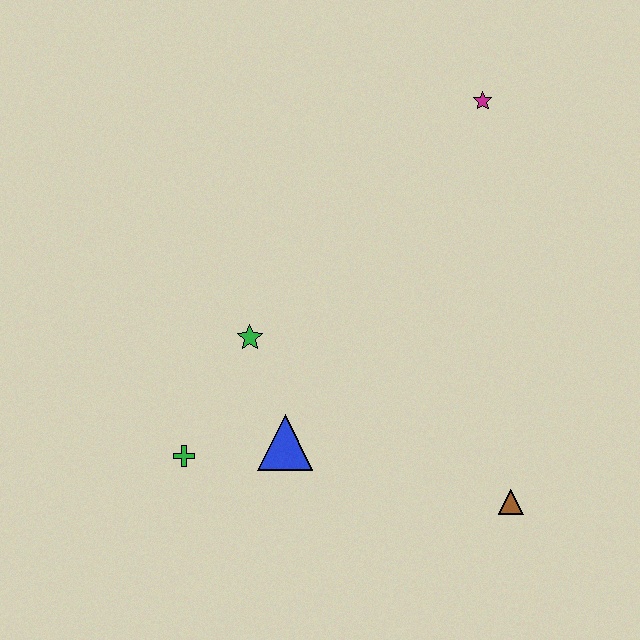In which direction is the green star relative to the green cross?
The green star is above the green cross.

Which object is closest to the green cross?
The blue triangle is closest to the green cross.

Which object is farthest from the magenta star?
The green cross is farthest from the magenta star.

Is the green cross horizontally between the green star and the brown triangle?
No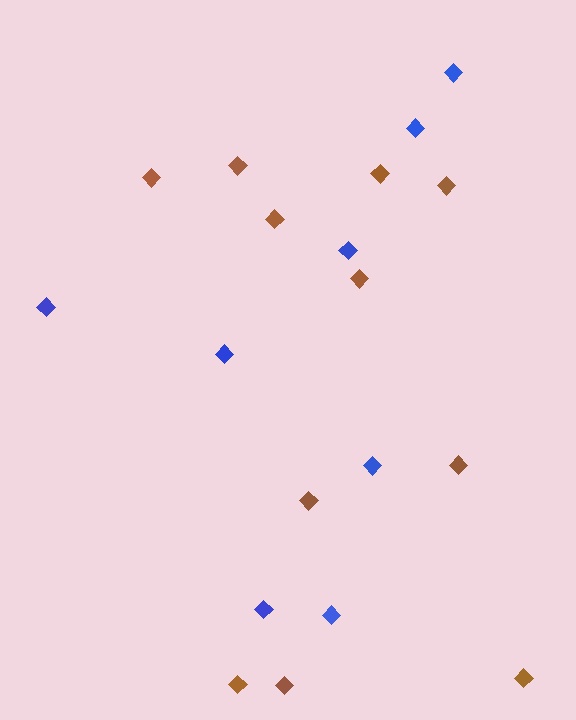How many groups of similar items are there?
There are 2 groups: one group of blue diamonds (8) and one group of brown diamonds (11).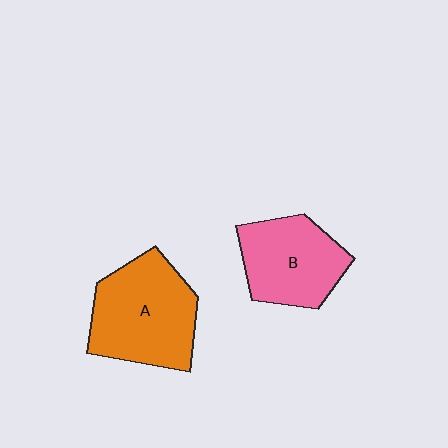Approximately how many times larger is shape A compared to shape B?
Approximately 1.3 times.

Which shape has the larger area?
Shape A (orange).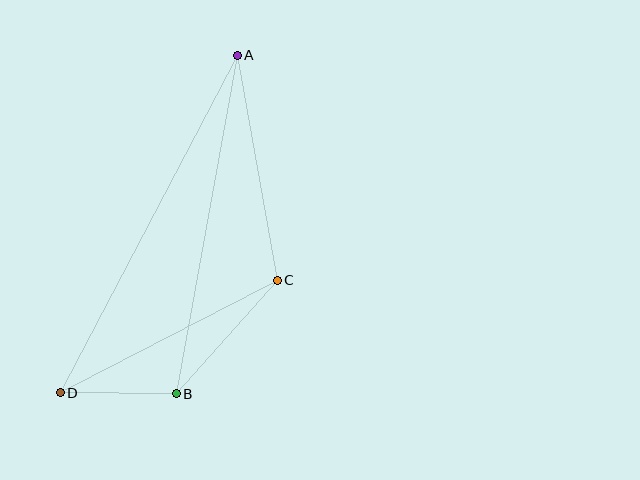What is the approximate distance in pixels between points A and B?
The distance between A and B is approximately 344 pixels.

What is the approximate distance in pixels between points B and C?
The distance between B and C is approximately 152 pixels.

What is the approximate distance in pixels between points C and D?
The distance between C and D is approximately 244 pixels.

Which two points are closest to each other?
Points B and D are closest to each other.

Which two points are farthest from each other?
Points A and D are farthest from each other.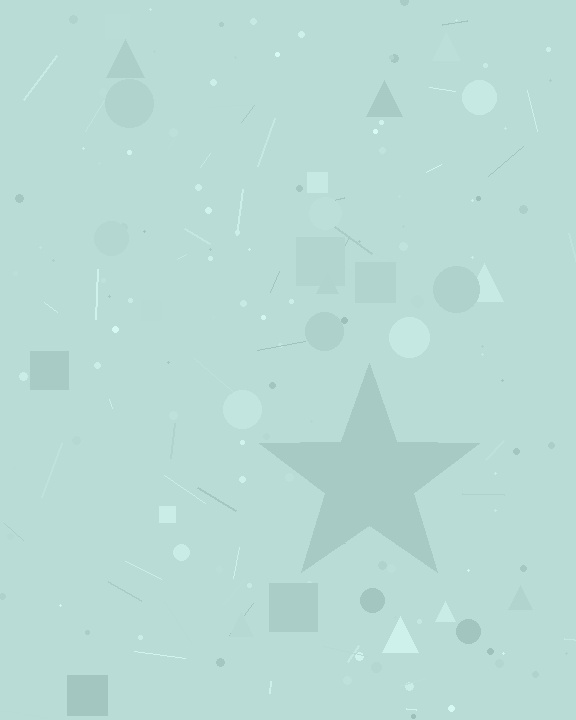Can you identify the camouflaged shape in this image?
The camouflaged shape is a star.